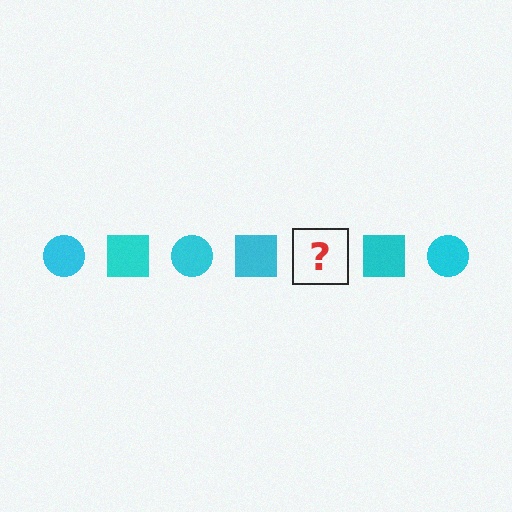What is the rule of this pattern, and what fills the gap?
The rule is that the pattern cycles through circle, square shapes in cyan. The gap should be filled with a cyan circle.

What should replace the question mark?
The question mark should be replaced with a cyan circle.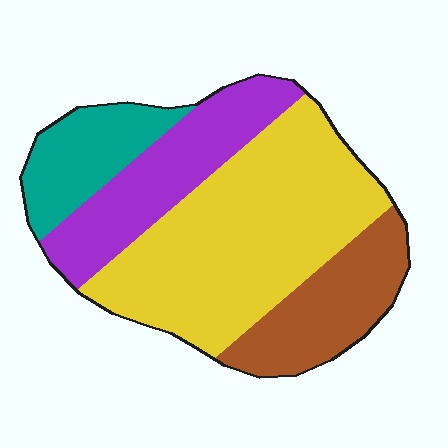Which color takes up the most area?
Yellow, at roughly 45%.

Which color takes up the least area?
Teal, at roughly 15%.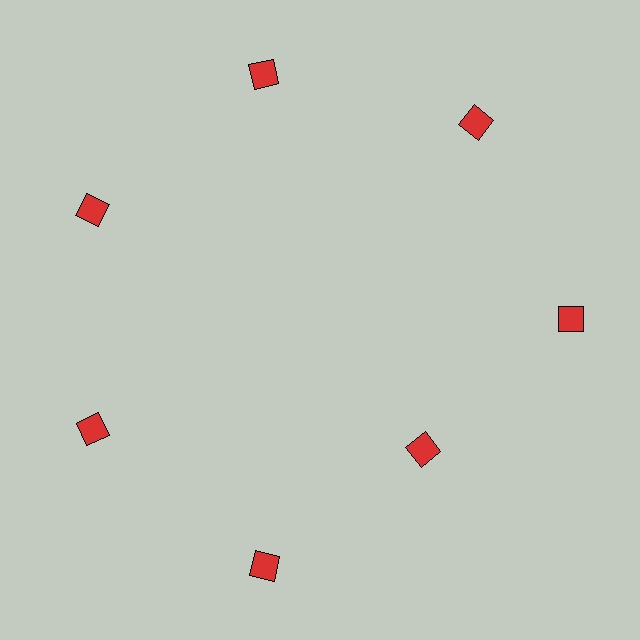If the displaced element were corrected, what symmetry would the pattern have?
It would have 7-fold rotational symmetry — the pattern would map onto itself every 51 degrees.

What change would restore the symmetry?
The symmetry would be restored by moving it outward, back onto the ring so that all 7 diamonds sit at equal angles and equal distance from the center.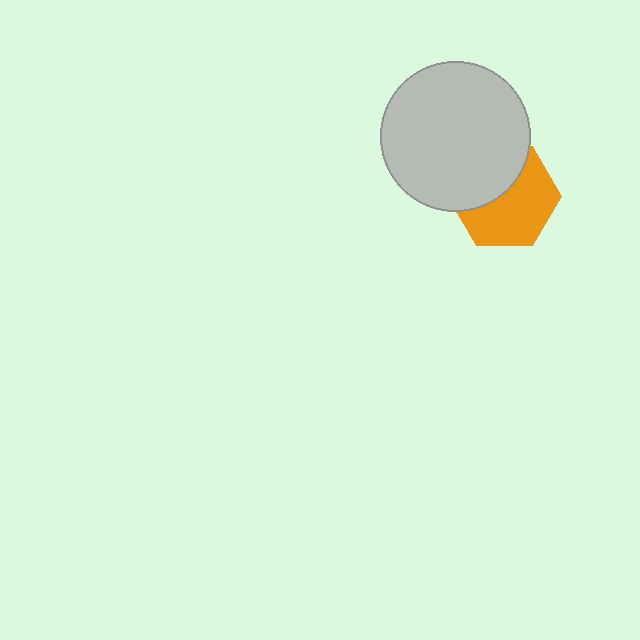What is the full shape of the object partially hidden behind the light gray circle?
The partially hidden object is an orange hexagon.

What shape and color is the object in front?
The object in front is a light gray circle.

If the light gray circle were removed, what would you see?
You would see the complete orange hexagon.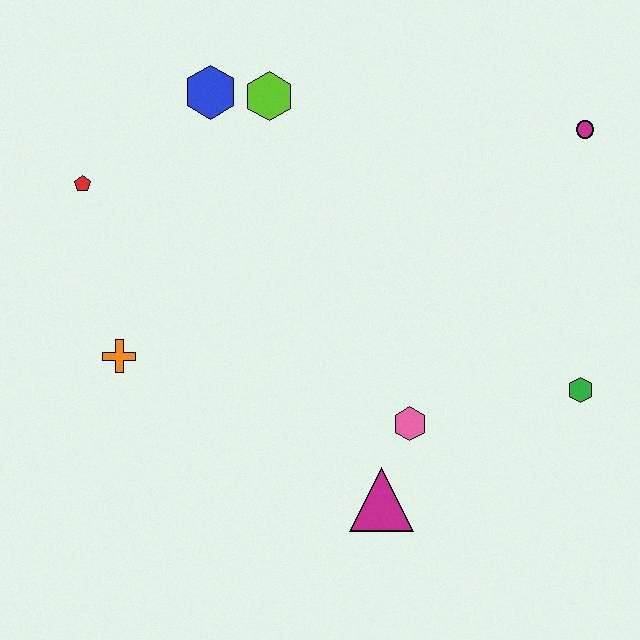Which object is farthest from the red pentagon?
The green hexagon is farthest from the red pentagon.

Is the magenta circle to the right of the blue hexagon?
Yes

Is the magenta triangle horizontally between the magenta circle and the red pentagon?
Yes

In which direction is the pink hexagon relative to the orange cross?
The pink hexagon is to the right of the orange cross.